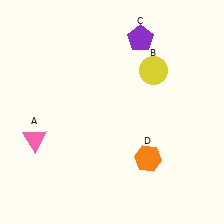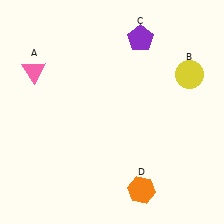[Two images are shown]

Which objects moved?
The objects that moved are: the pink triangle (A), the yellow circle (B), the orange hexagon (D).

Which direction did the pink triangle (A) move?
The pink triangle (A) moved up.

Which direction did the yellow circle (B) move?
The yellow circle (B) moved right.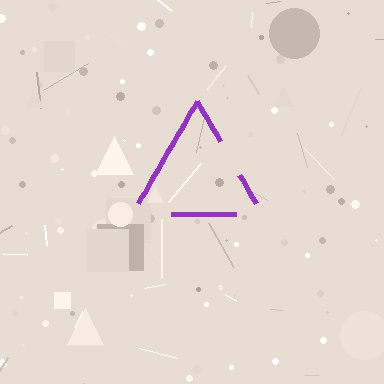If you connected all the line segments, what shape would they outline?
They would outline a triangle.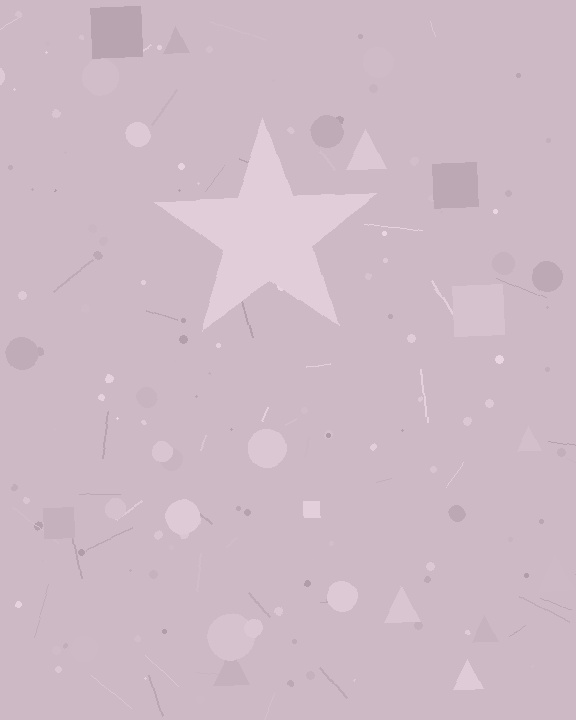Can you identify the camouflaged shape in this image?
The camouflaged shape is a star.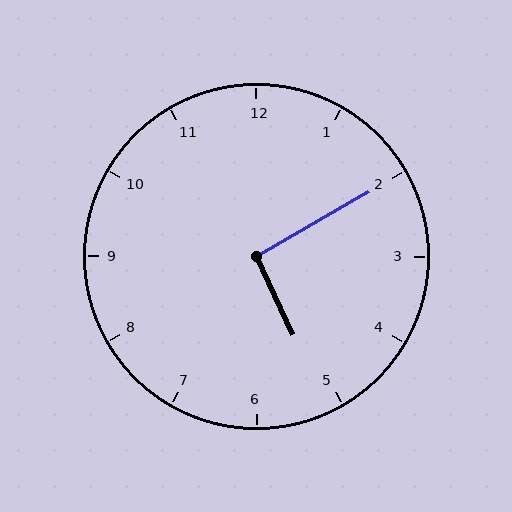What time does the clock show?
5:10.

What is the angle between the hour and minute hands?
Approximately 95 degrees.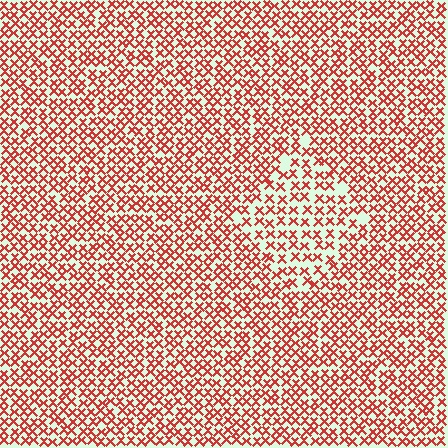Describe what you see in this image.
The image contains small red elements arranged at two different densities. A diamond-shaped region is visible where the elements are less densely packed than the surrounding area.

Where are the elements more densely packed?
The elements are more densely packed outside the diamond boundary.